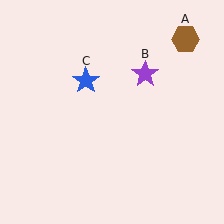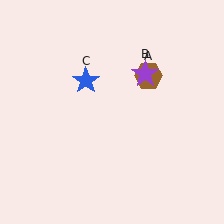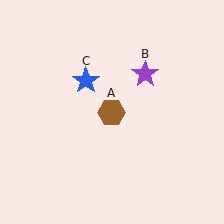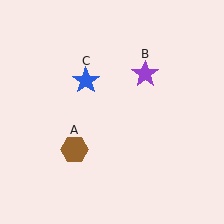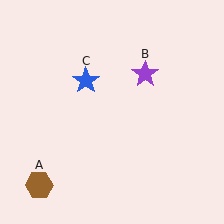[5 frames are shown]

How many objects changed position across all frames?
1 object changed position: brown hexagon (object A).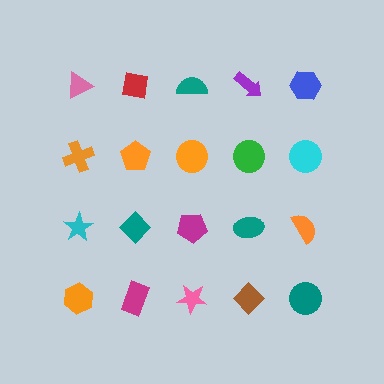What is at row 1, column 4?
A purple arrow.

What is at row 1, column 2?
A red square.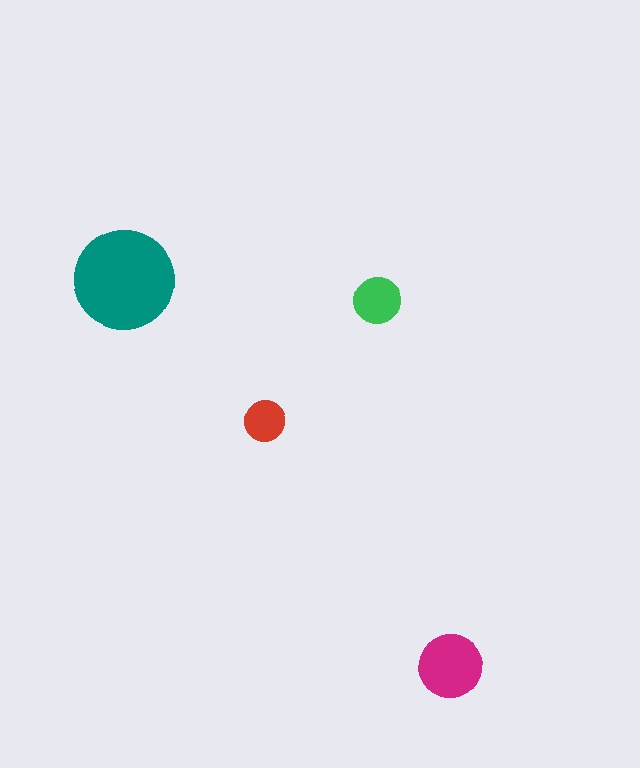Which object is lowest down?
The magenta circle is bottommost.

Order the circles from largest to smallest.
the teal one, the magenta one, the green one, the red one.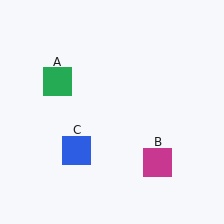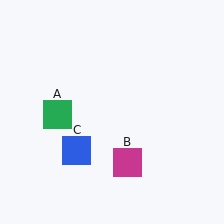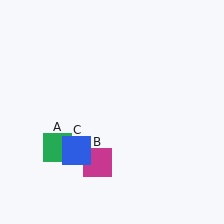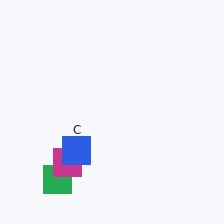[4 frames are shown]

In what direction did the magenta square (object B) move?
The magenta square (object B) moved left.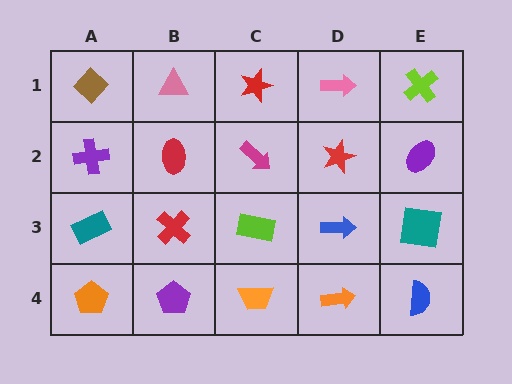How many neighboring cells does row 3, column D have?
4.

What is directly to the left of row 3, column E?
A blue arrow.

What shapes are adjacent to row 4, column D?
A blue arrow (row 3, column D), an orange trapezoid (row 4, column C), a blue semicircle (row 4, column E).